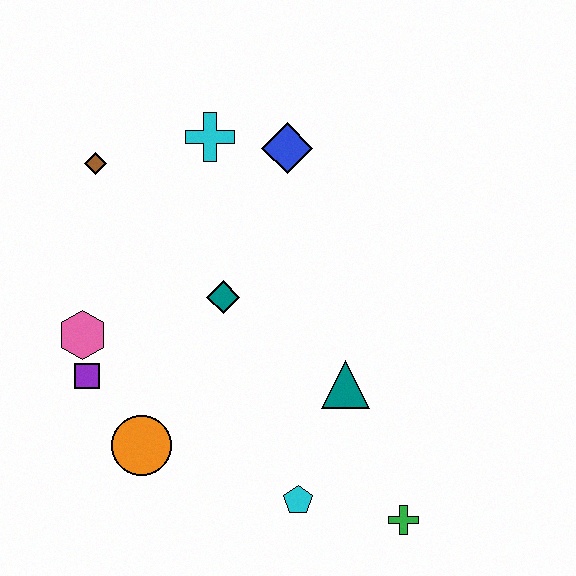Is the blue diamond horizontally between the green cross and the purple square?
Yes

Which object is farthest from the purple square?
The green cross is farthest from the purple square.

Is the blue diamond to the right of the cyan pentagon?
No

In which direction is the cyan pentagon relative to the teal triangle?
The cyan pentagon is below the teal triangle.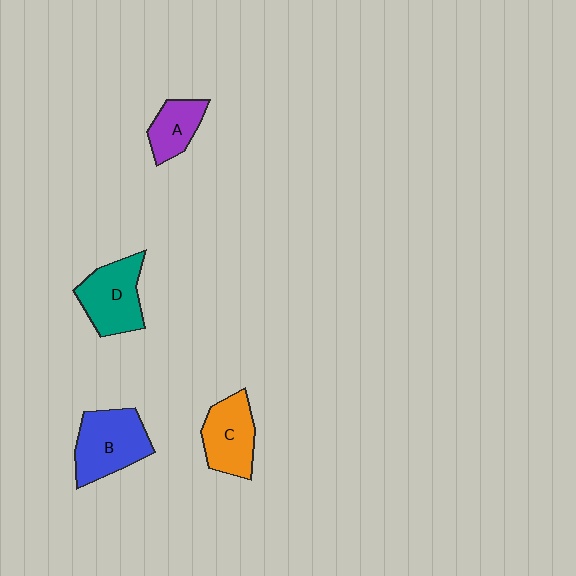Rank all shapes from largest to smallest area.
From largest to smallest: B (blue), D (teal), C (orange), A (purple).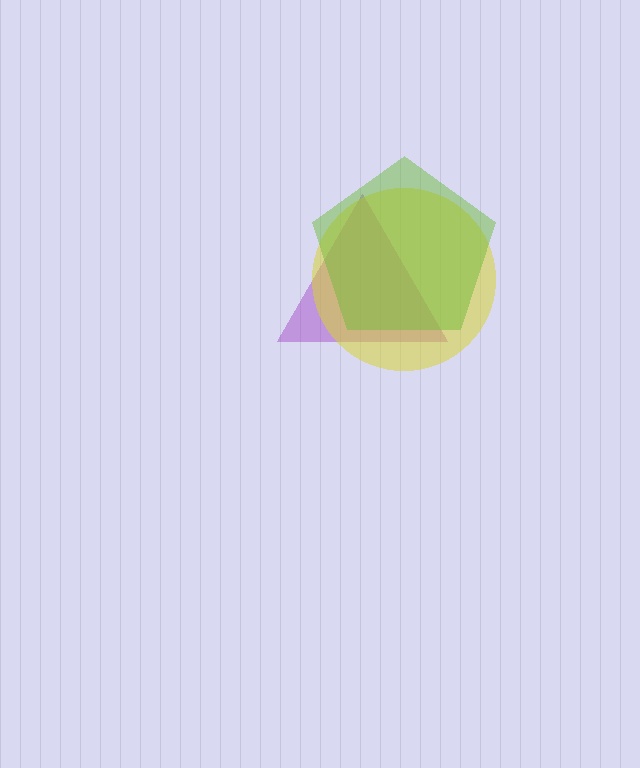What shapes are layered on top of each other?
The layered shapes are: a purple triangle, a yellow circle, a lime pentagon.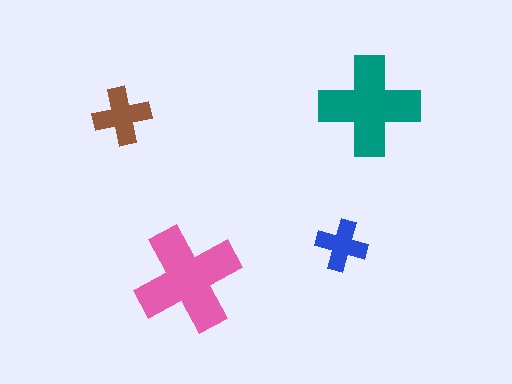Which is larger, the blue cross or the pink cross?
The pink one.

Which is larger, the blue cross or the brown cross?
The brown one.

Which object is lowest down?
The pink cross is bottommost.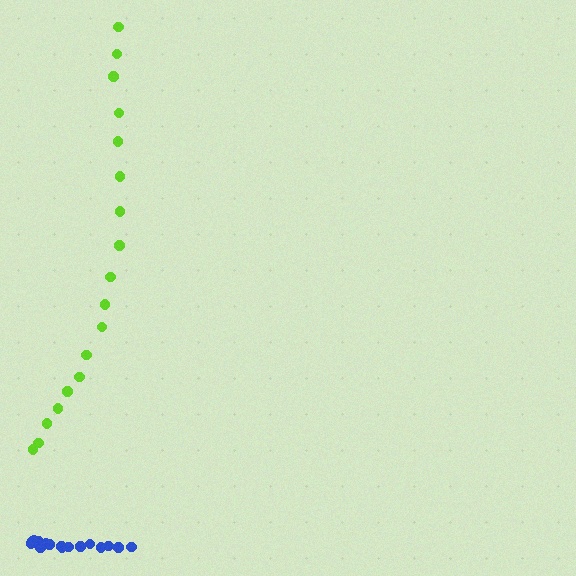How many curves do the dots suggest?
There are 2 distinct paths.